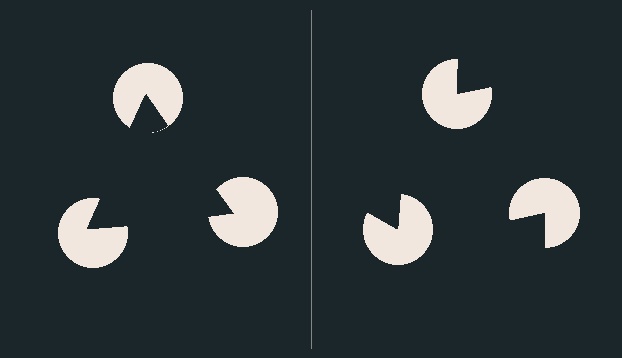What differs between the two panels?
The pac-man discs are positioned identically on both sides; only the wedge orientations differ. On the left they align to a triangle; on the right they are misaligned.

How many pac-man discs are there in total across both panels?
6 — 3 on each side.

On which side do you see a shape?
An illusory triangle appears on the left side. On the right side the wedge cuts are rotated, so no coherent shape forms.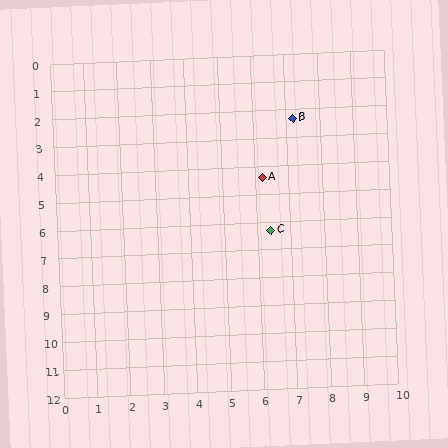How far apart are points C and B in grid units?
Points C and B are about 4.1 grid units apart.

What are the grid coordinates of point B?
Point B is at approximately (7.2, 2.3).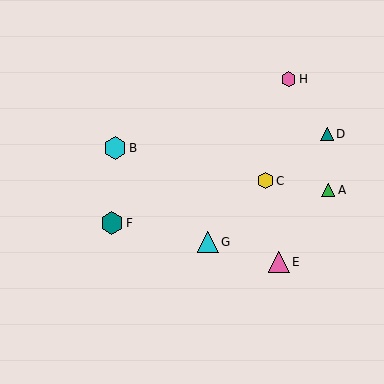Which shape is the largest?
The teal hexagon (labeled F) is the largest.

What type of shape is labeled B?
Shape B is a cyan hexagon.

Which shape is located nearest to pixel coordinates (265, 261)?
The pink triangle (labeled E) at (279, 262) is nearest to that location.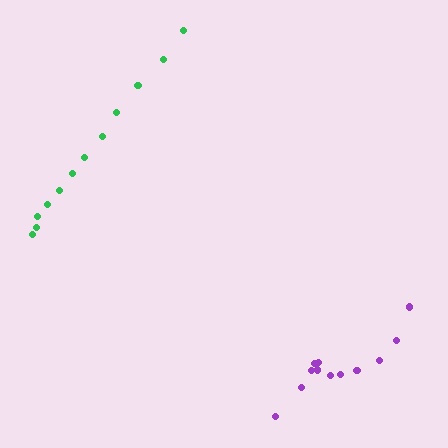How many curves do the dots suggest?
There are 2 distinct paths.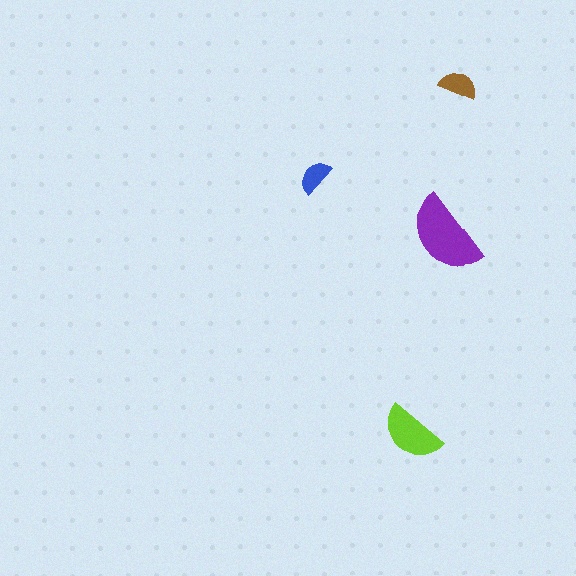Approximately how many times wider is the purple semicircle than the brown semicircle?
About 2 times wider.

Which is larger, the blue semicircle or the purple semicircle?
The purple one.